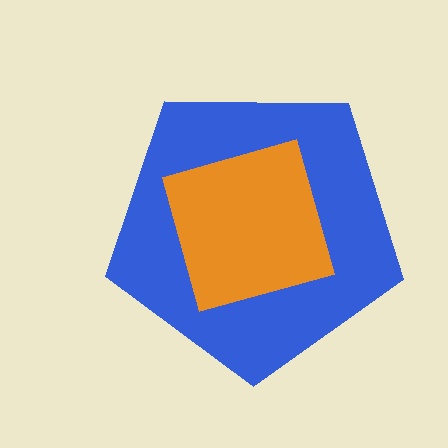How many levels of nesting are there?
2.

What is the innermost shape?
The orange diamond.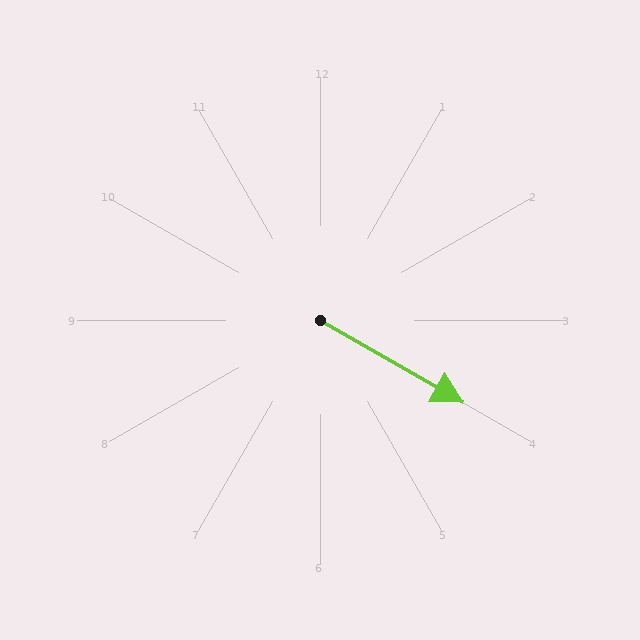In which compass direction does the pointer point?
Southeast.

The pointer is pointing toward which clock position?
Roughly 4 o'clock.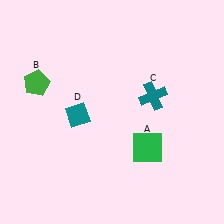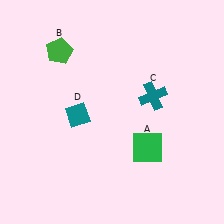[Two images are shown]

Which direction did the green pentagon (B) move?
The green pentagon (B) moved up.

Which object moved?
The green pentagon (B) moved up.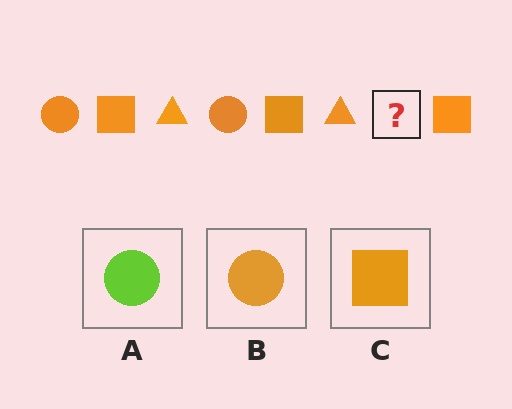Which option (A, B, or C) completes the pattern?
B.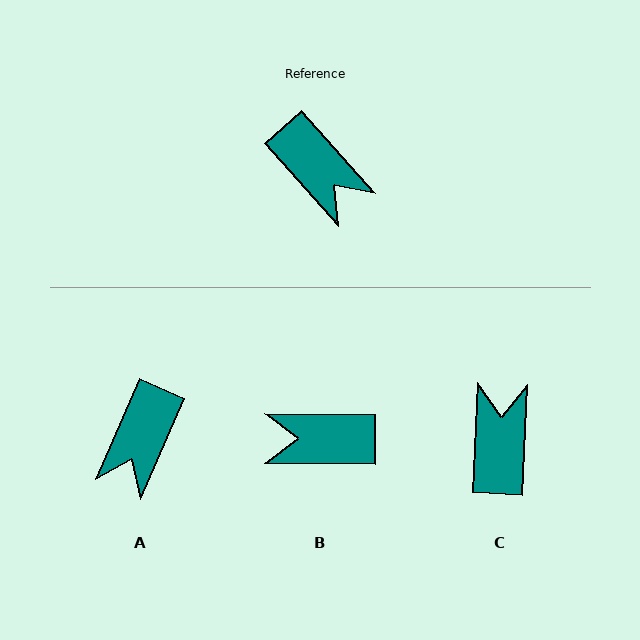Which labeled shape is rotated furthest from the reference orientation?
C, about 136 degrees away.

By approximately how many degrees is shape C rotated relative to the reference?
Approximately 136 degrees counter-clockwise.